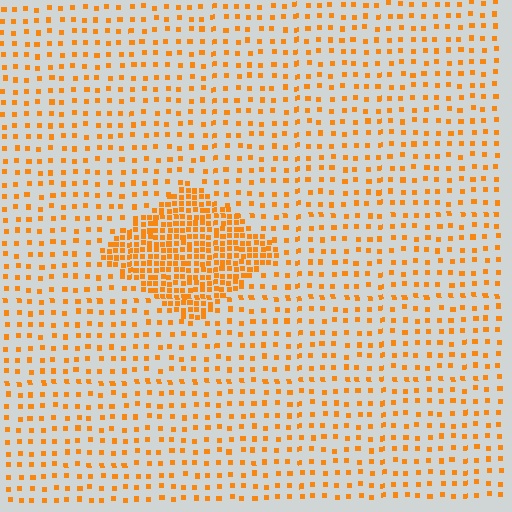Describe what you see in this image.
The image contains small orange elements arranged at two different densities. A diamond-shaped region is visible where the elements are more densely packed than the surrounding area.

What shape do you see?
I see a diamond.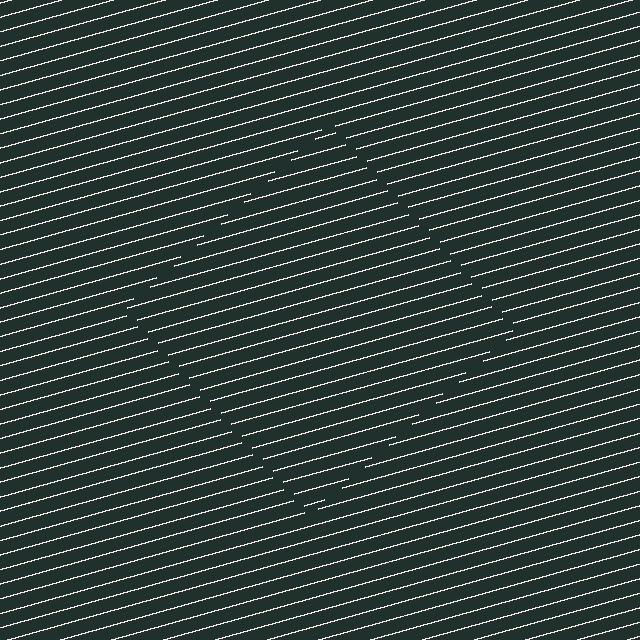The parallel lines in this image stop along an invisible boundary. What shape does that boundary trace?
An illusory square. The interior of the shape contains the same grating, shifted by half a period — the contour is defined by the phase discontinuity where line-ends from the inner and outer gratings abut.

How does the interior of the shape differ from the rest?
The interior of the shape contains the same grating, shifted by half a period — the contour is defined by the phase discontinuity where line-ends from the inner and outer gratings abut.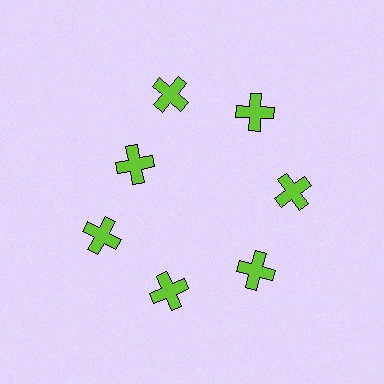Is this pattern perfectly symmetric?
No. The 7 lime crosses are arranged in a ring, but one element near the 10 o'clock position is pulled inward toward the center, breaking the 7-fold rotational symmetry.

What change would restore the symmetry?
The symmetry would be restored by moving it outward, back onto the ring so that all 7 crosses sit at equal angles and equal distance from the center.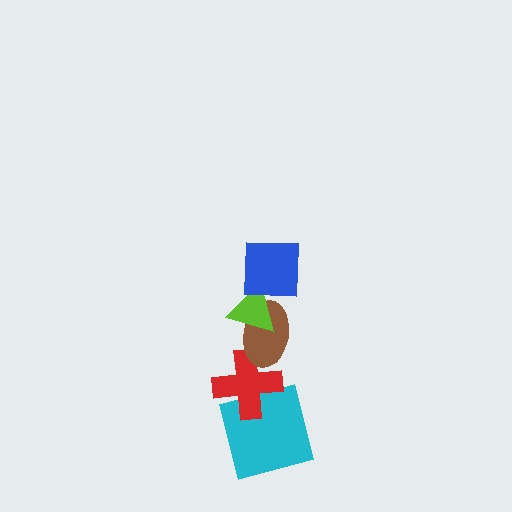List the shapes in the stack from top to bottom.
From top to bottom: the blue square, the lime triangle, the brown ellipse, the red cross, the cyan square.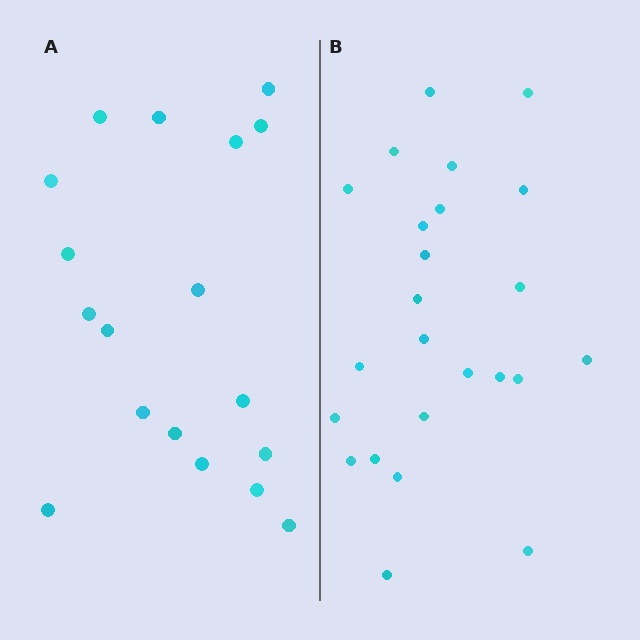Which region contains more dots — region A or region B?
Region B (the right region) has more dots.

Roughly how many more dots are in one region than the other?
Region B has about 6 more dots than region A.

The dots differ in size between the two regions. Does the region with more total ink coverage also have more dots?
No. Region A has more total ink coverage because its dots are larger, but region B actually contains more individual dots. Total area can be misleading — the number of items is what matters here.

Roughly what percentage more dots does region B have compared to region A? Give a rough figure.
About 35% more.